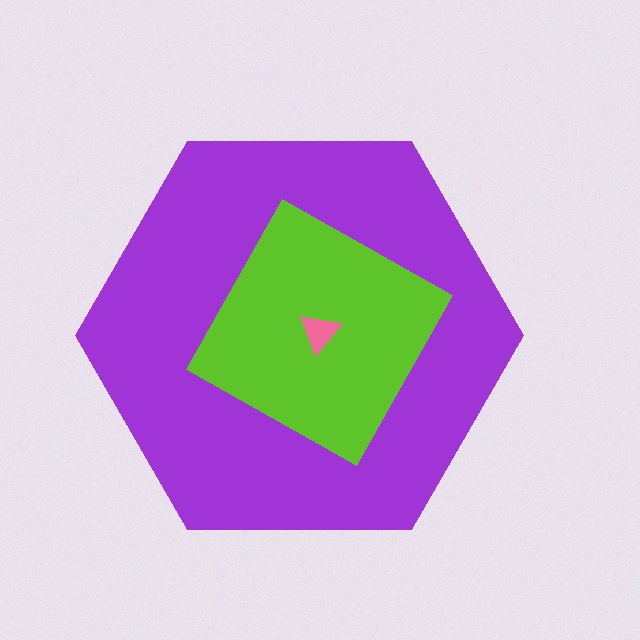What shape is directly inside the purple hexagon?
The lime square.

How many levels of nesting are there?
3.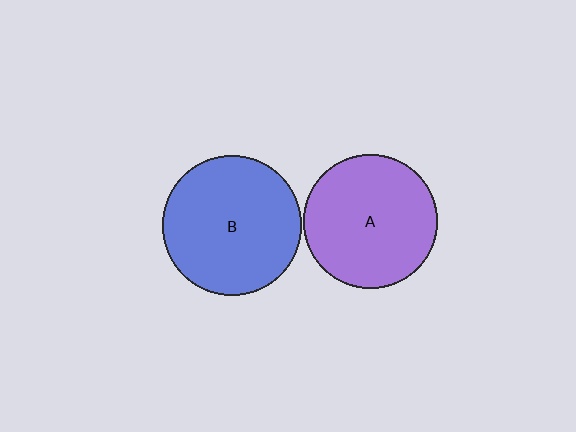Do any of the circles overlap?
No, none of the circles overlap.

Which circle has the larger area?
Circle B (blue).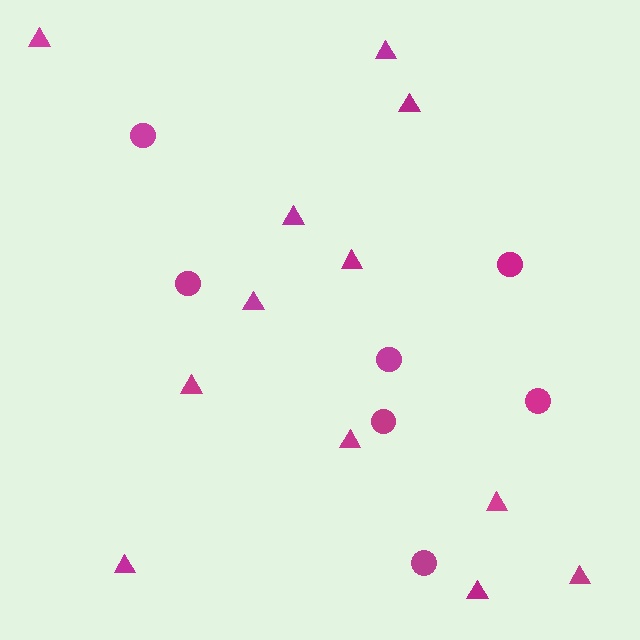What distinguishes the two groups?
There are 2 groups: one group of circles (7) and one group of triangles (12).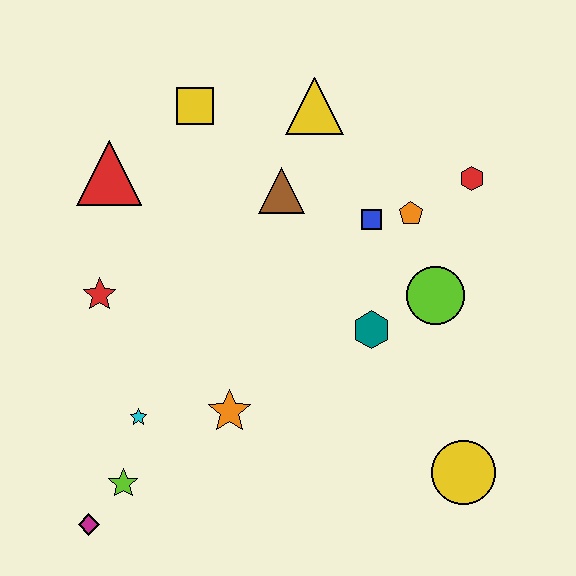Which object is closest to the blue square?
The orange pentagon is closest to the blue square.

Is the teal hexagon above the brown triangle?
No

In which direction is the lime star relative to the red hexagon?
The lime star is to the left of the red hexagon.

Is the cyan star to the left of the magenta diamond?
No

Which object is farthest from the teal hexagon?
The magenta diamond is farthest from the teal hexagon.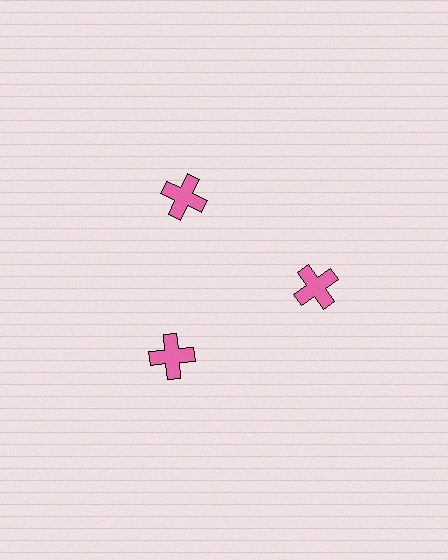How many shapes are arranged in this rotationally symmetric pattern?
There are 3 shapes, arranged in 3 groups of 1.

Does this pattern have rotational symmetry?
Yes, this pattern has 3-fold rotational symmetry. It looks the same after rotating 120 degrees around the center.